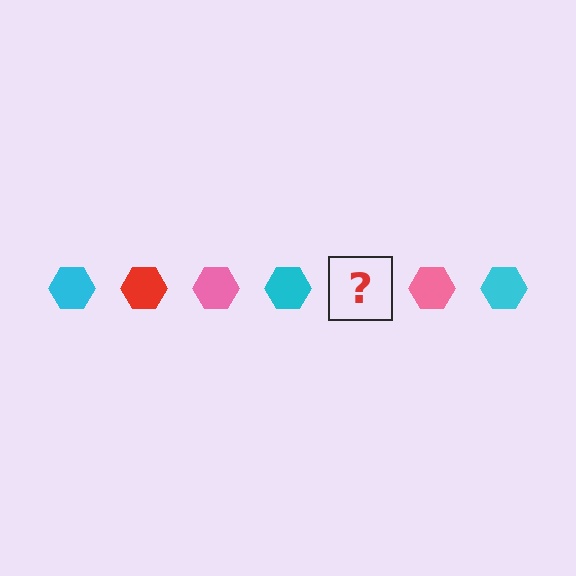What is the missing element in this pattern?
The missing element is a red hexagon.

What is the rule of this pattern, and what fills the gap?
The rule is that the pattern cycles through cyan, red, pink hexagons. The gap should be filled with a red hexagon.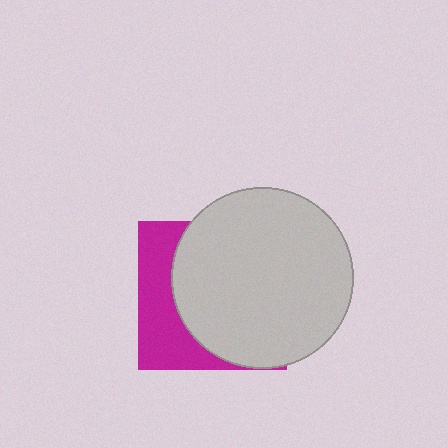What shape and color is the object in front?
The object in front is a light gray circle.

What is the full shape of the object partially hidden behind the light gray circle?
The partially hidden object is a magenta square.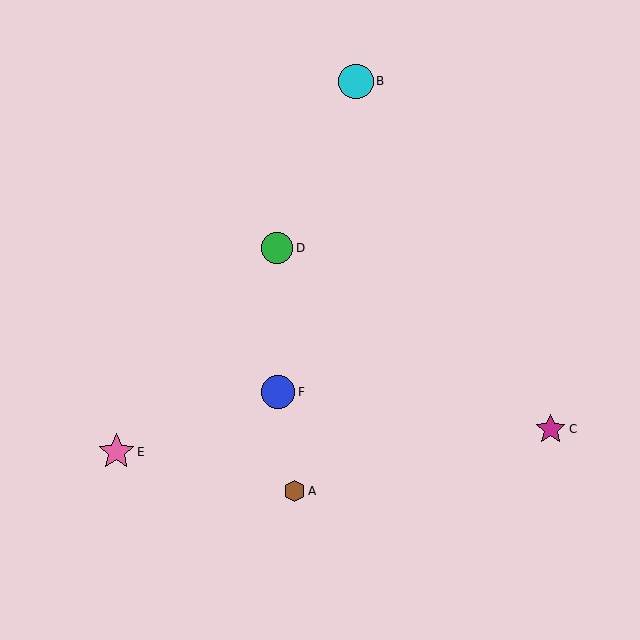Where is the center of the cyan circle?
The center of the cyan circle is at (356, 81).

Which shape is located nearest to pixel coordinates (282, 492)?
The brown hexagon (labeled A) at (295, 491) is nearest to that location.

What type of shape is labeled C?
Shape C is a magenta star.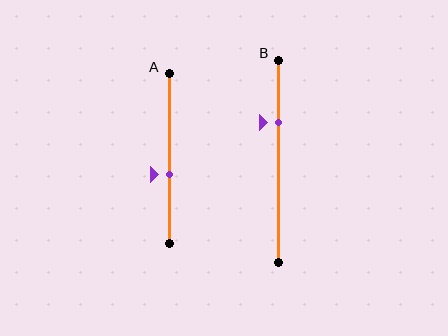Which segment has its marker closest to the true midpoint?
Segment A has its marker closest to the true midpoint.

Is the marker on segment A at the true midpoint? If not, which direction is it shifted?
No, the marker on segment A is shifted downward by about 9% of the segment length.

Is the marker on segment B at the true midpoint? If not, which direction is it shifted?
No, the marker on segment B is shifted upward by about 19% of the segment length.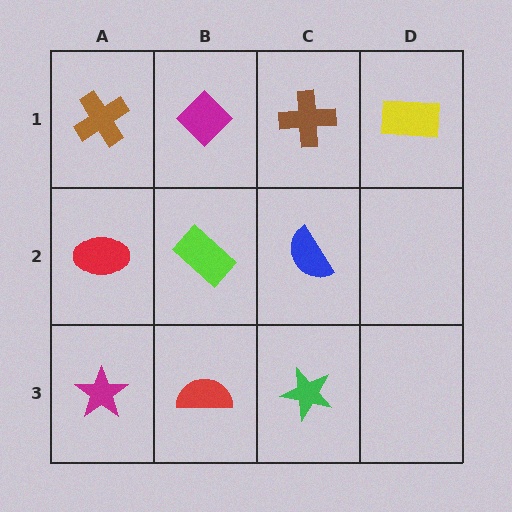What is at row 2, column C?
A blue semicircle.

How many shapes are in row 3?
3 shapes.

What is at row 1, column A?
A brown cross.